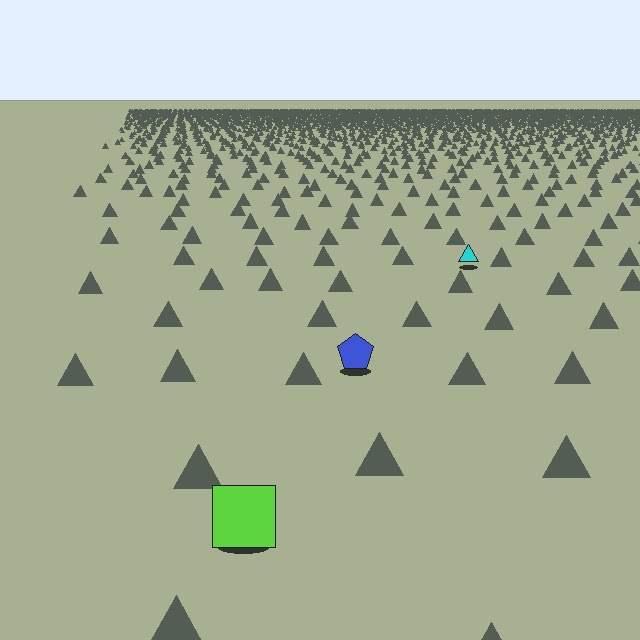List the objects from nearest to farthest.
From nearest to farthest: the lime square, the blue pentagon, the cyan triangle.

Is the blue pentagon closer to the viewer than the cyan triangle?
Yes. The blue pentagon is closer — you can tell from the texture gradient: the ground texture is coarser near it.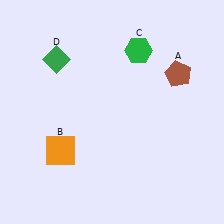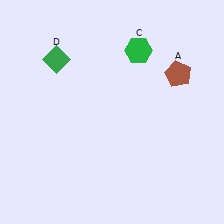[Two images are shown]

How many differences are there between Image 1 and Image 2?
There is 1 difference between the two images.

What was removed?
The orange square (B) was removed in Image 2.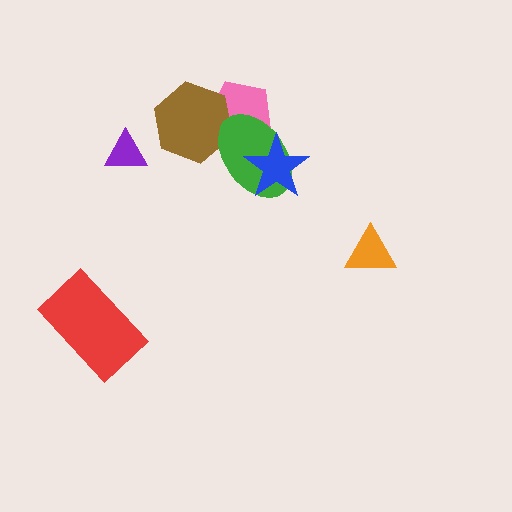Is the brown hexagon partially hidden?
Yes, it is partially covered by another shape.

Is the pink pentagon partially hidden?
Yes, it is partially covered by another shape.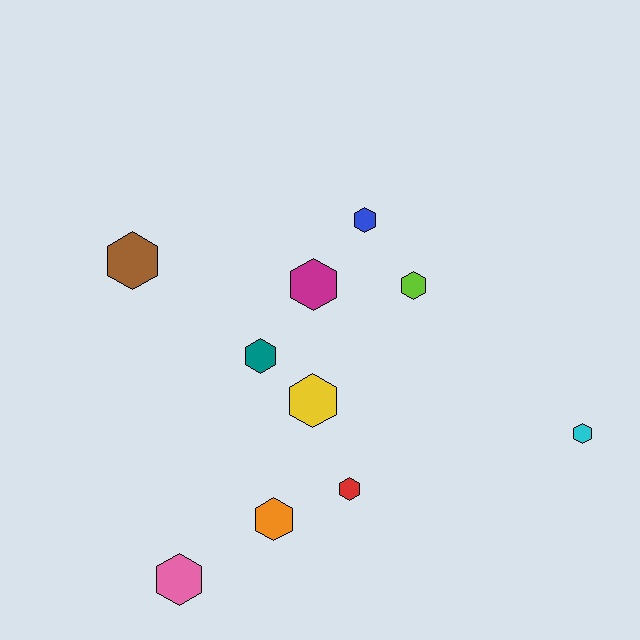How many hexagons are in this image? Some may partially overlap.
There are 10 hexagons.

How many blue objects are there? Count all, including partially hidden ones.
There is 1 blue object.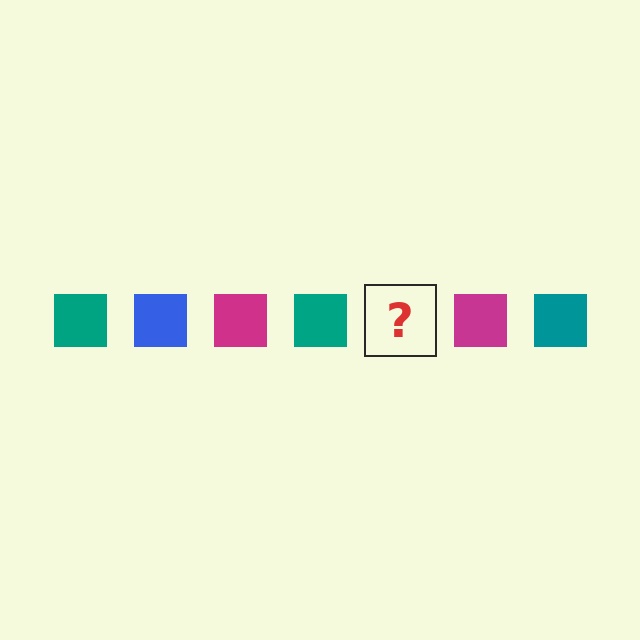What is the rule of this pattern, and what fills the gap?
The rule is that the pattern cycles through teal, blue, magenta squares. The gap should be filled with a blue square.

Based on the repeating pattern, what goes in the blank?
The blank should be a blue square.